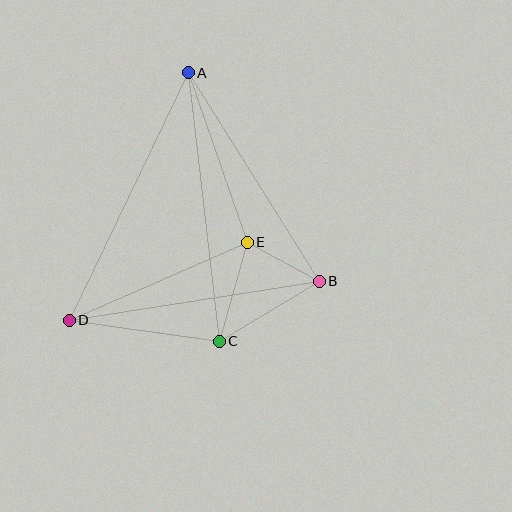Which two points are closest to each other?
Points B and E are closest to each other.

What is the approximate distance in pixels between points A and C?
The distance between A and C is approximately 270 pixels.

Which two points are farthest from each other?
Points A and D are farthest from each other.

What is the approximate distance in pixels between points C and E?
The distance between C and E is approximately 103 pixels.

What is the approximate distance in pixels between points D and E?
The distance between D and E is approximately 195 pixels.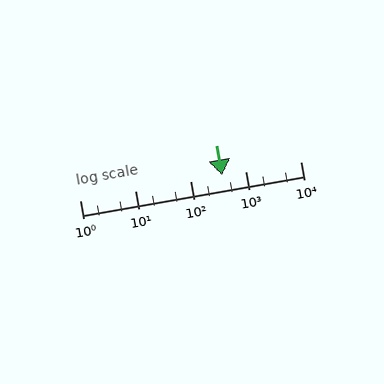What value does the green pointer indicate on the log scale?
The pointer indicates approximately 380.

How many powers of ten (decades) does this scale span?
The scale spans 4 decades, from 1 to 10000.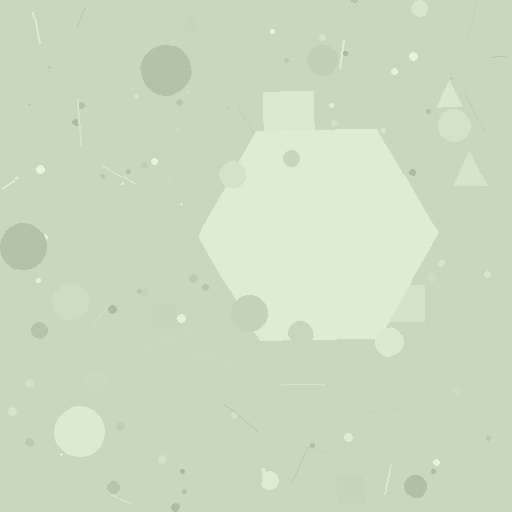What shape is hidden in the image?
A hexagon is hidden in the image.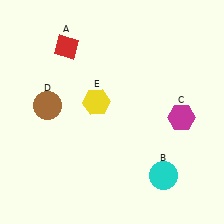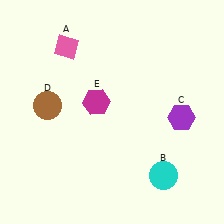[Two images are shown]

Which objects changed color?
A changed from red to pink. C changed from magenta to purple. E changed from yellow to magenta.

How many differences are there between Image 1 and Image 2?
There are 3 differences between the two images.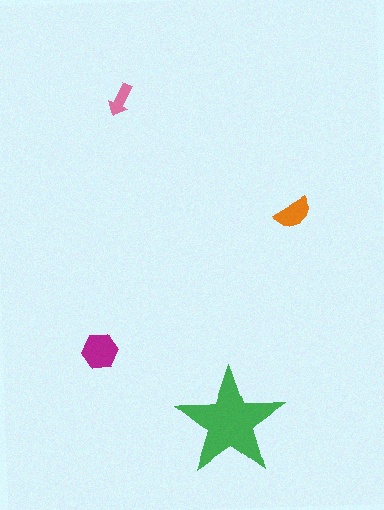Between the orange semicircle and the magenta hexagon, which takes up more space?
The magenta hexagon.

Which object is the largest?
The green star.